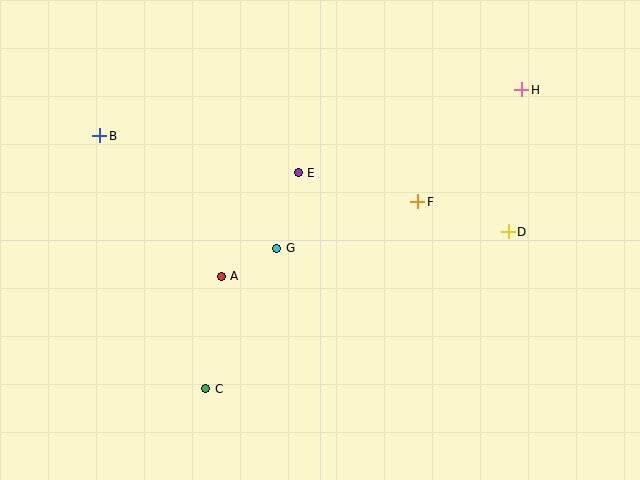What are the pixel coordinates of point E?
Point E is at (298, 173).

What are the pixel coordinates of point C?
Point C is at (206, 389).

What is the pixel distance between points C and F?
The distance between C and F is 283 pixels.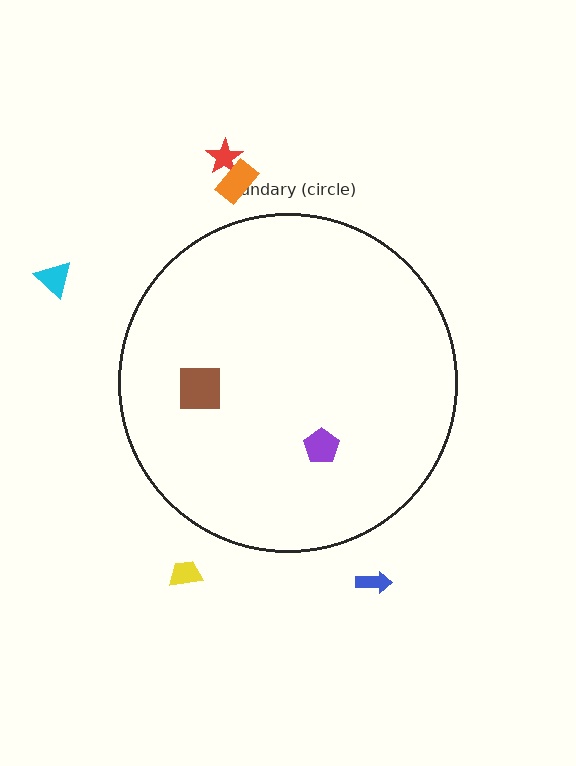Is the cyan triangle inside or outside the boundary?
Outside.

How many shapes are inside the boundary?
2 inside, 5 outside.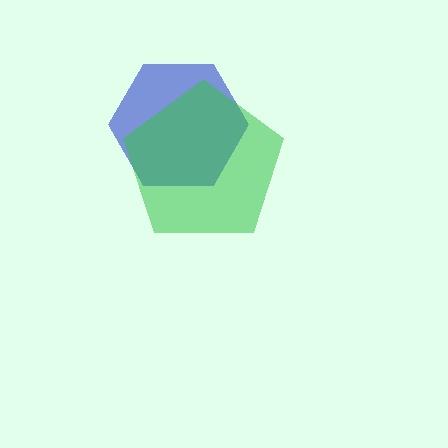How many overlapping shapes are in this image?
There are 2 overlapping shapes in the image.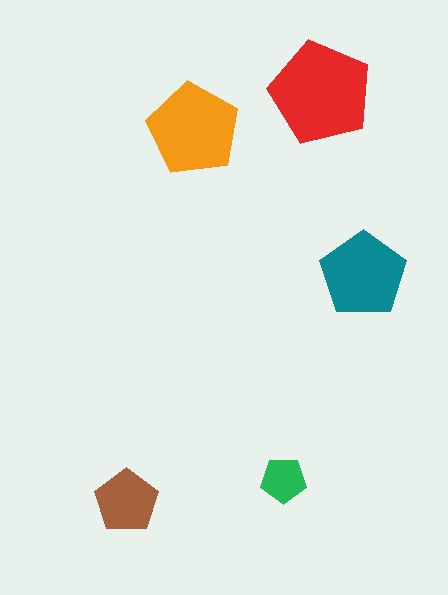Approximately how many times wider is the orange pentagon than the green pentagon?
About 2 times wider.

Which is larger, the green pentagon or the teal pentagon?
The teal one.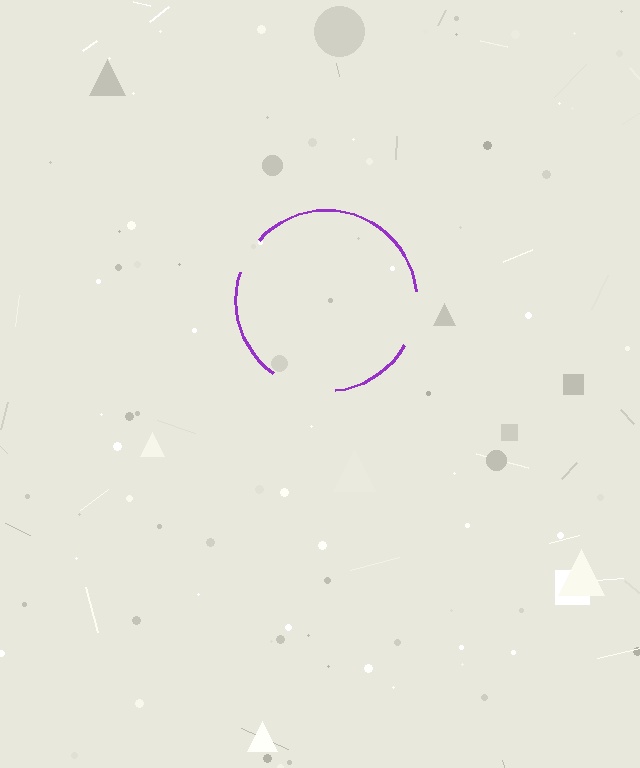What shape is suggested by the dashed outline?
The dashed outline suggests a circle.